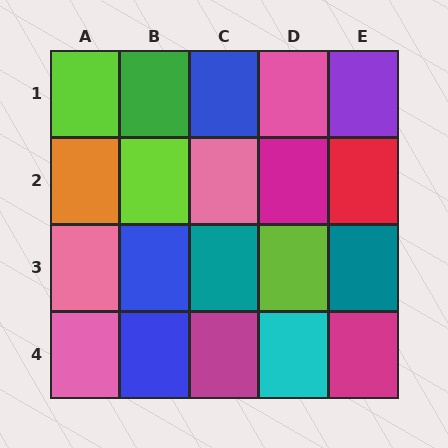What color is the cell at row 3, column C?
Teal.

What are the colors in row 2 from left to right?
Orange, lime, pink, magenta, red.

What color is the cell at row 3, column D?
Lime.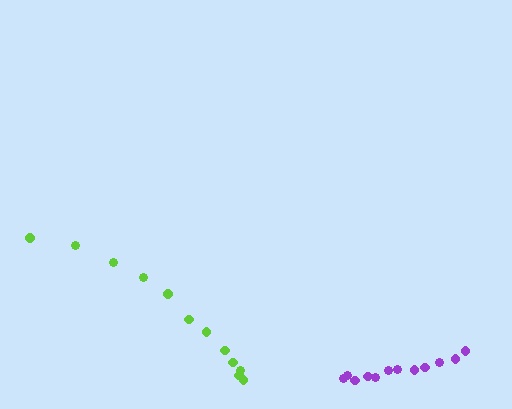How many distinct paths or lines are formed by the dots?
There are 2 distinct paths.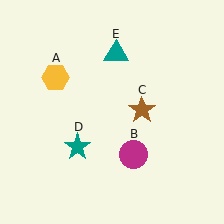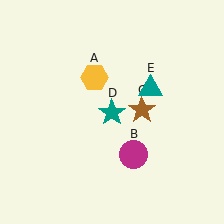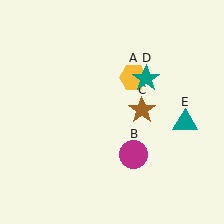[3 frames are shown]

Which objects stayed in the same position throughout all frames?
Magenta circle (object B) and brown star (object C) remained stationary.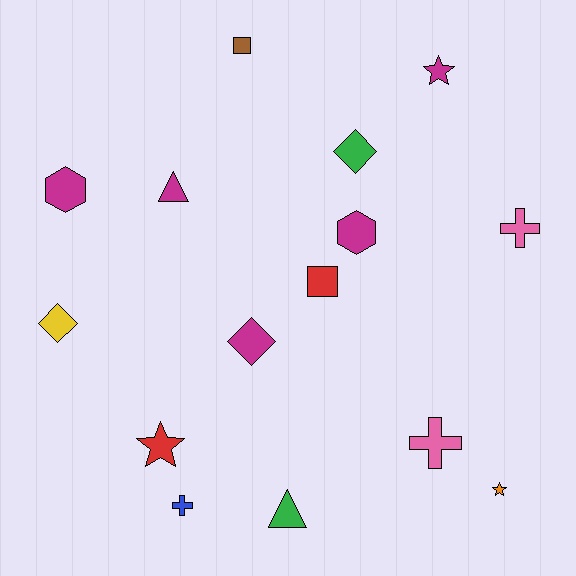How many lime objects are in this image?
There are no lime objects.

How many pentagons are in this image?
There are no pentagons.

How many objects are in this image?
There are 15 objects.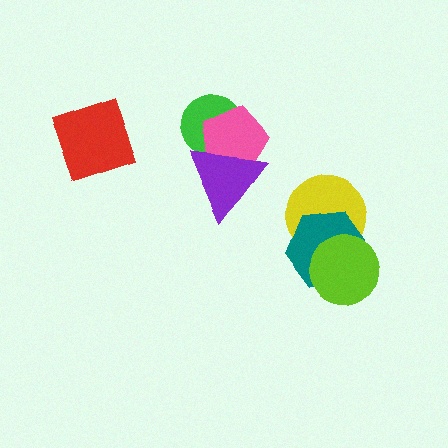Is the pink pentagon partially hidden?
Yes, it is partially covered by another shape.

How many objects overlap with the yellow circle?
2 objects overlap with the yellow circle.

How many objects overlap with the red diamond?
0 objects overlap with the red diamond.